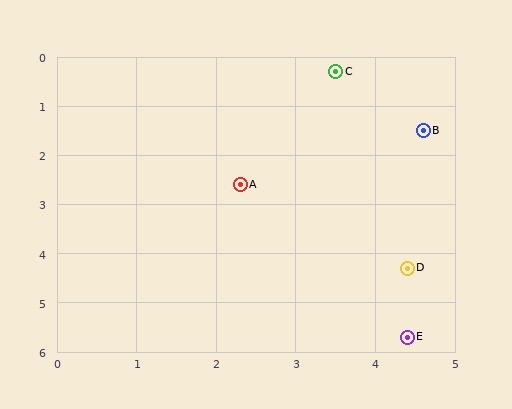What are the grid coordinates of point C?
Point C is at approximately (3.5, 0.3).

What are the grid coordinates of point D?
Point D is at approximately (4.4, 4.3).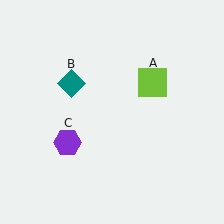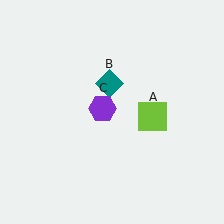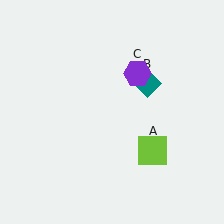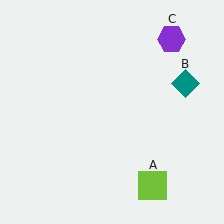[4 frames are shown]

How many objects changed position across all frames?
3 objects changed position: lime square (object A), teal diamond (object B), purple hexagon (object C).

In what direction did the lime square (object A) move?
The lime square (object A) moved down.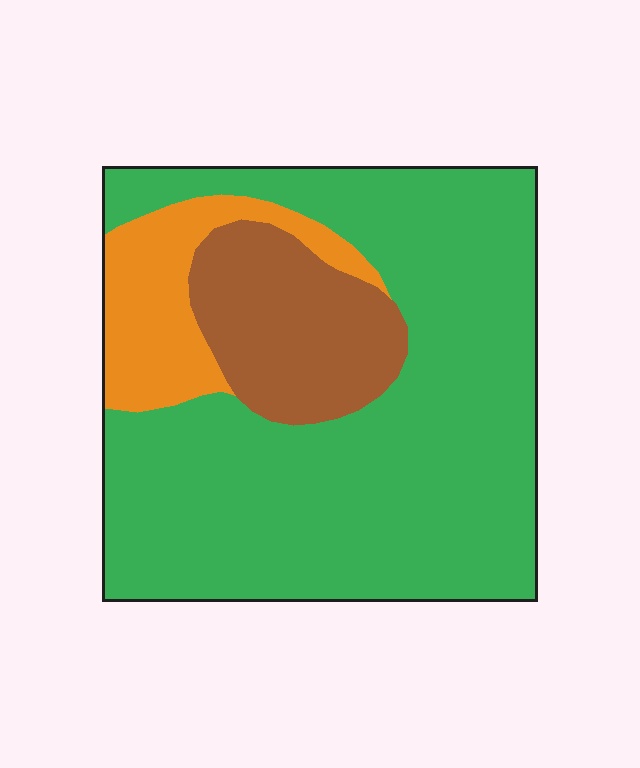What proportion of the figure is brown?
Brown covers 17% of the figure.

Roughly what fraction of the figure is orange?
Orange takes up less than a sixth of the figure.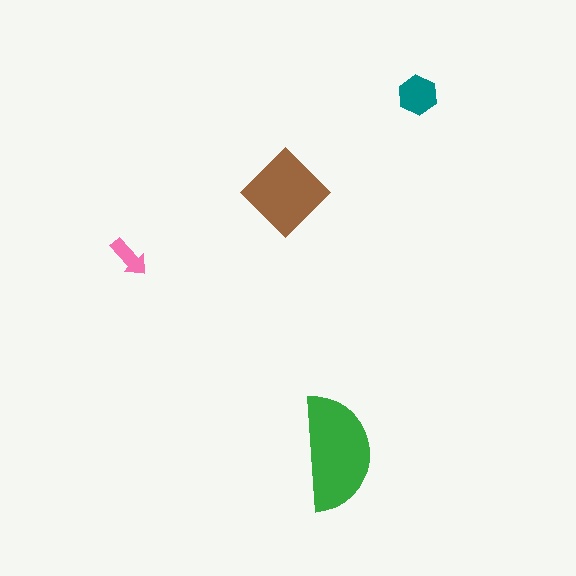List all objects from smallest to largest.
The pink arrow, the teal hexagon, the brown diamond, the green semicircle.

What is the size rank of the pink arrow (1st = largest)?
4th.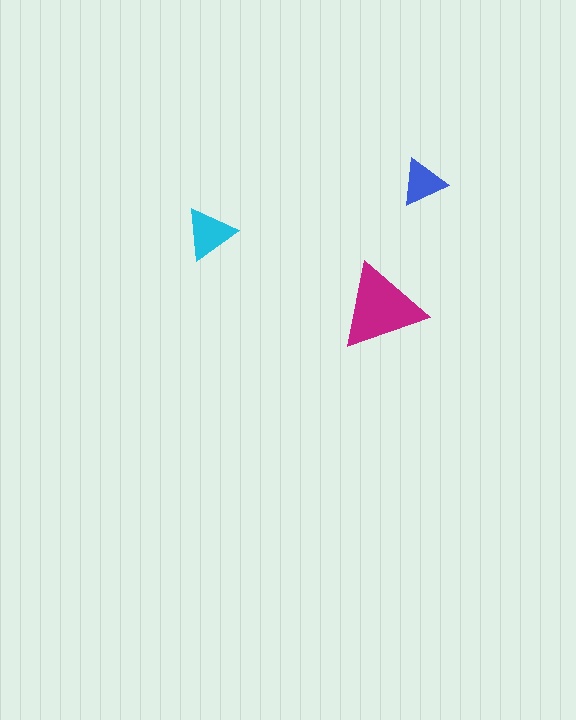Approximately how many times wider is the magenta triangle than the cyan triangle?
About 1.5 times wider.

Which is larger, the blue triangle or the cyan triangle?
The cyan one.